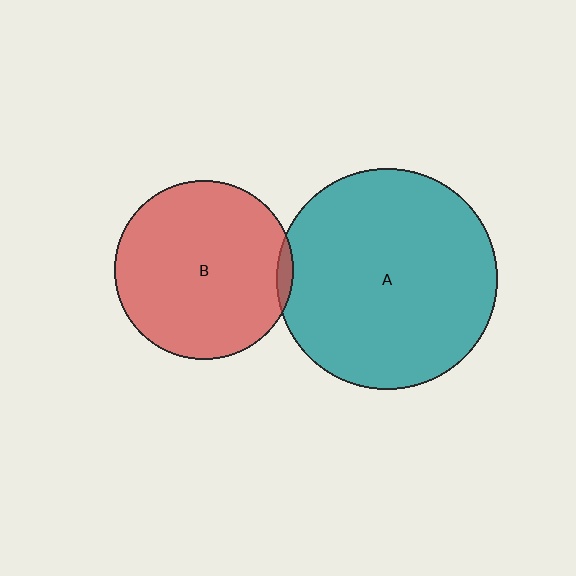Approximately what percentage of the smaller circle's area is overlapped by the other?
Approximately 5%.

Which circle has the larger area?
Circle A (teal).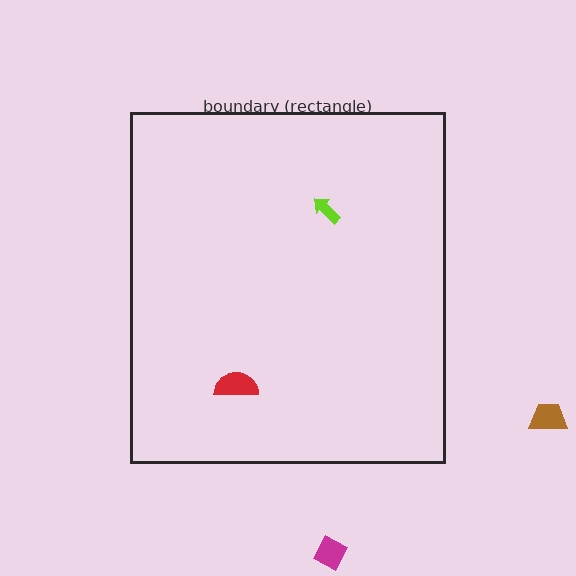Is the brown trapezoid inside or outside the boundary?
Outside.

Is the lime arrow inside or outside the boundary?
Inside.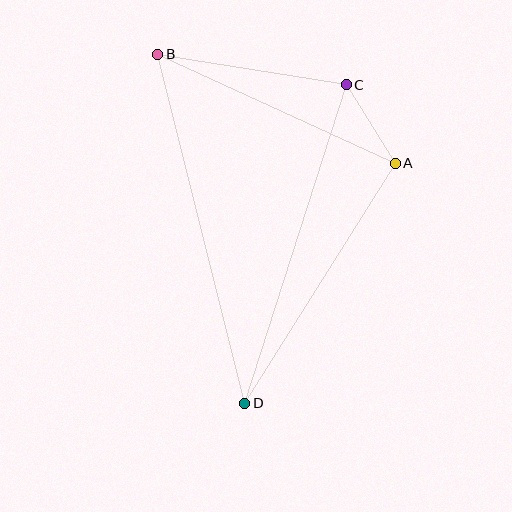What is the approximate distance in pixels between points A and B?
The distance between A and B is approximately 262 pixels.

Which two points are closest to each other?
Points A and C are closest to each other.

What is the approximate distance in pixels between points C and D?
The distance between C and D is approximately 334 pixels.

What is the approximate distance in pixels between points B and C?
The distance between B and C is approximately 191 pixels.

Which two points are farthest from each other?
Points B and D are farthest from each other.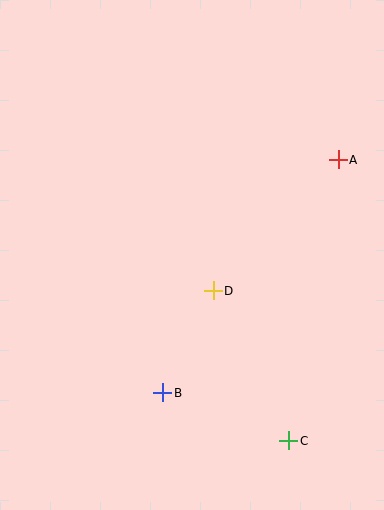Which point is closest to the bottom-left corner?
Point B is closest to the bottom-left corner.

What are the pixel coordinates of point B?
Point B is at (163, 393).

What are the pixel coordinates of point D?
Point D is at (213, 291).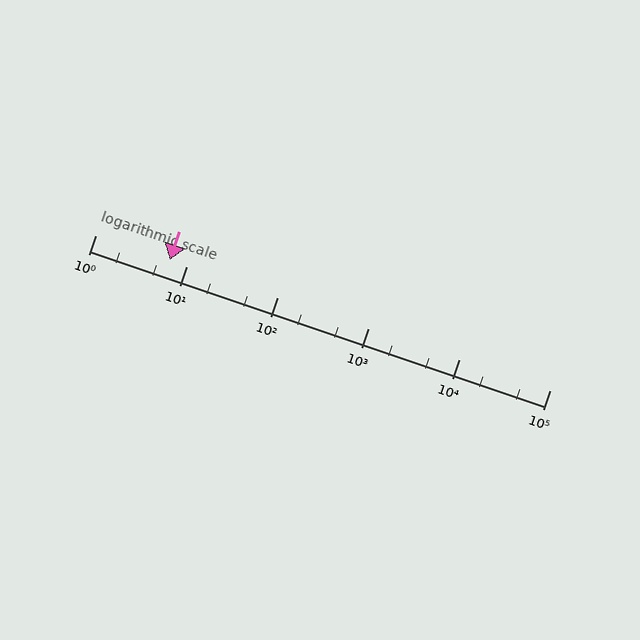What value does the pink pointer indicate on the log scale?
The pointer indicates approximately 6.6.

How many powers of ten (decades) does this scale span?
The scale spans 5 decades, from 1 to 100000.